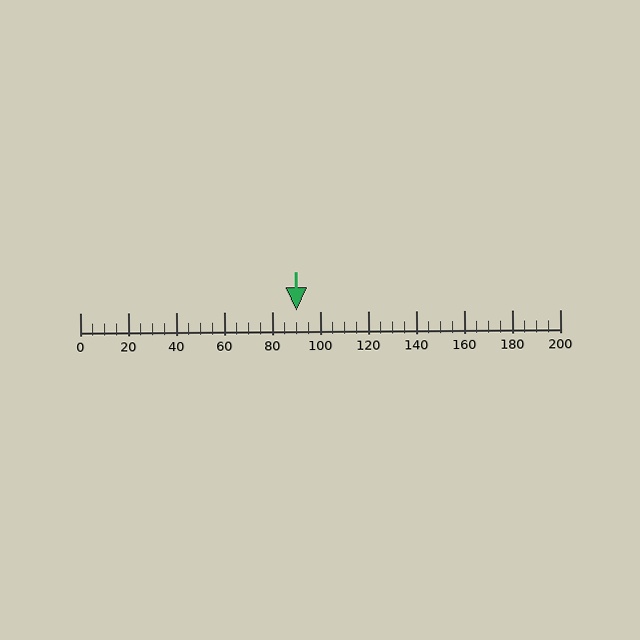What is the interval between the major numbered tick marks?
The major tick marks are spaced 20 units apart.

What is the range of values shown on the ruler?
The ruler shows values from 0 to 200.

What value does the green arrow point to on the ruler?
The green arrow points to approximately 90.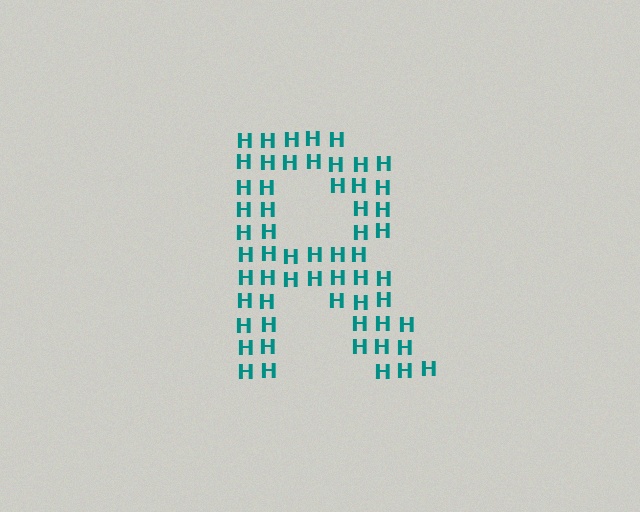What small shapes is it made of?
It is made of small letter H's.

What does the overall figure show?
The overall figure shows the letter R.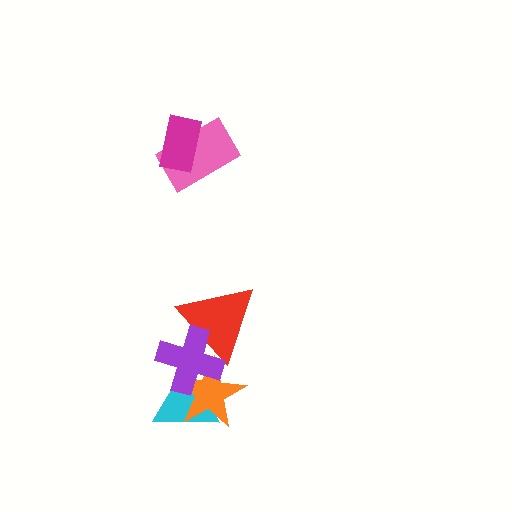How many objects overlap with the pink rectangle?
1 object overlaps with the pink rectangle.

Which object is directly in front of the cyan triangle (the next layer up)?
The orange star is directly in front of the cyan triangle.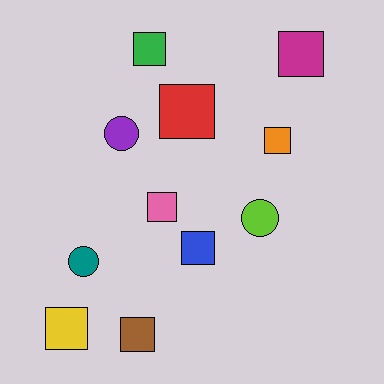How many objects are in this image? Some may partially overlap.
There are 11 objects.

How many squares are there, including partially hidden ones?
There are 8 squares.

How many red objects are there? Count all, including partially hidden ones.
There is 1 red object.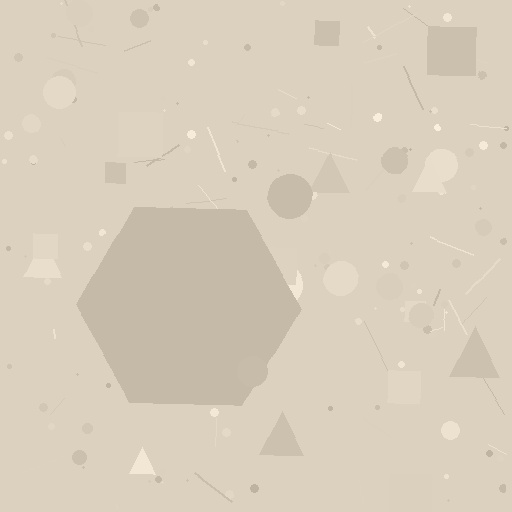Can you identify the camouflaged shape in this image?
The camouflaged shape is a hexagon.